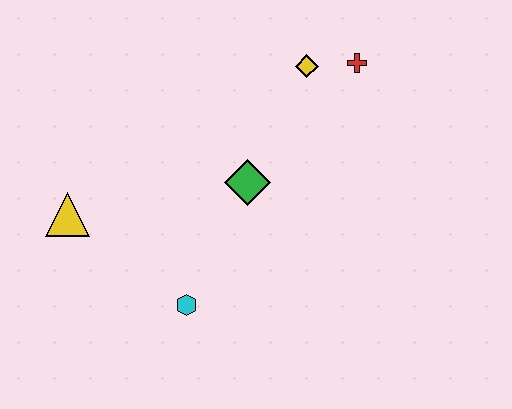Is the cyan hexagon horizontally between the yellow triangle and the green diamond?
Yes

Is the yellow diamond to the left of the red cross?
Yes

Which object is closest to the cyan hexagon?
The green diamond is closest to the cyan hexagon.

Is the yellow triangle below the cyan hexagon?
No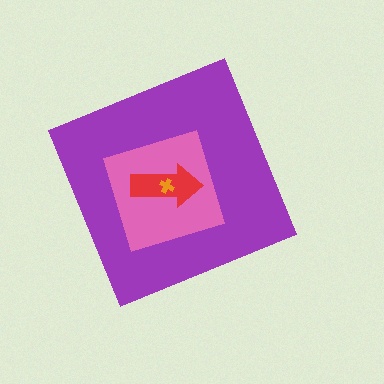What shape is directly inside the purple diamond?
The pink square.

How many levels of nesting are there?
4.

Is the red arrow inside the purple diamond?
Yes.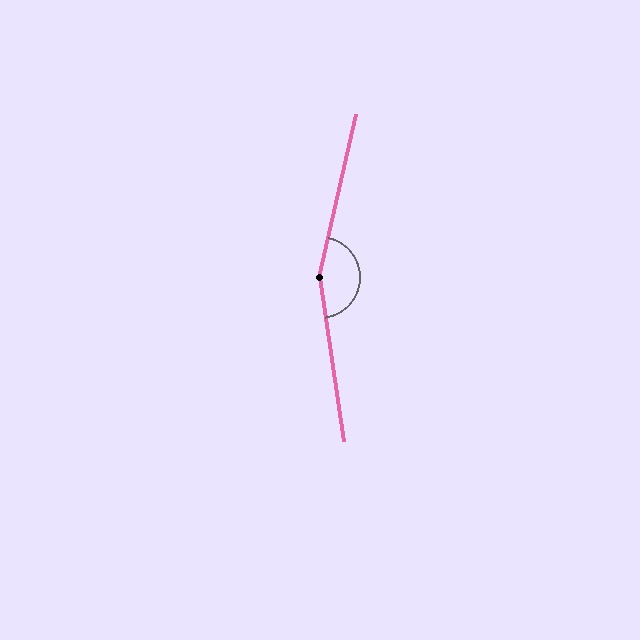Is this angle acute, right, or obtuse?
It is obtuse.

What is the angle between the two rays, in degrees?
Approximately 159 degrees.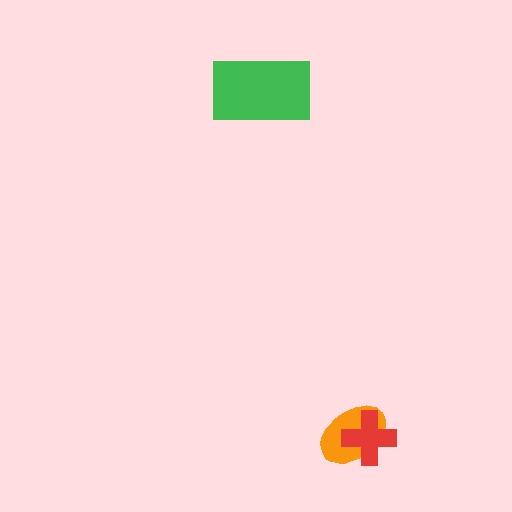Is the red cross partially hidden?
No, no other shape covers it.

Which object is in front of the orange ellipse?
The red cross is in front of the orange ellipse.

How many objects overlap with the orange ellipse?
1 object overlaps with the orange ellipse.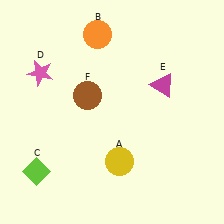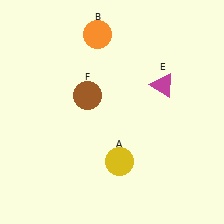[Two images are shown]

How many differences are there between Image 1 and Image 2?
There are 2 differences between the two images.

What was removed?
The lime diamond (C), the pink star (D) were removed in Image 2.